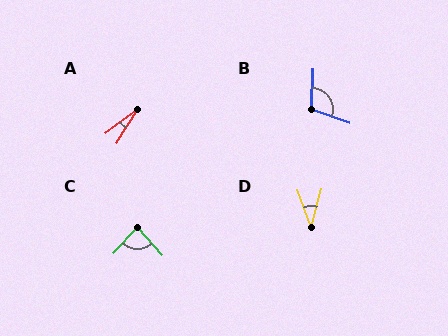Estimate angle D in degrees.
Approximately 36 degrees.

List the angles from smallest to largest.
A (22°), D (36°), C (84°), B (107°).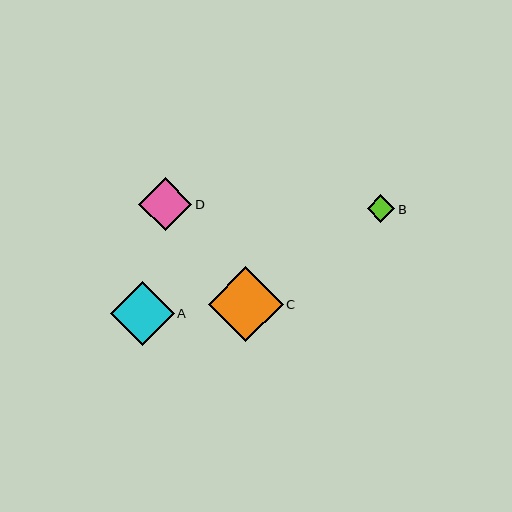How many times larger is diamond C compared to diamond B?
Diamond C is approximately 2.7 times the size of diamond B.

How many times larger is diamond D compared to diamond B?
Diamond D is approximately 1.9 times the size of diamond B.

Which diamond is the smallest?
Diamond B is the smallest with a size of approximately 27 pixels.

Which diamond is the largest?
Diamond C is the largest with a size of approximately 75 pixels.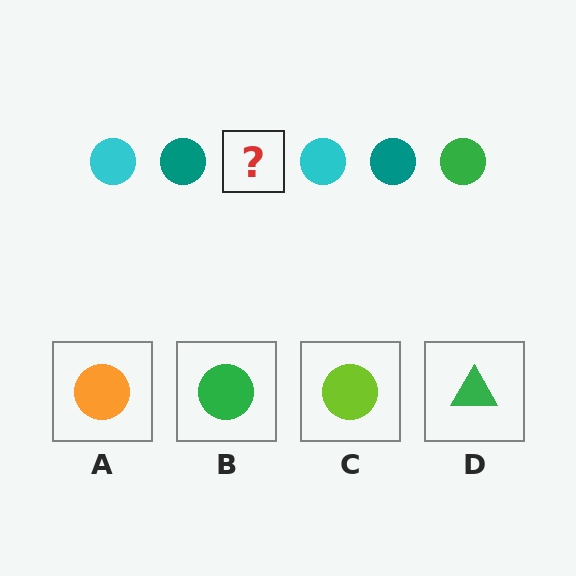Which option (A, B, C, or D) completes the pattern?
B.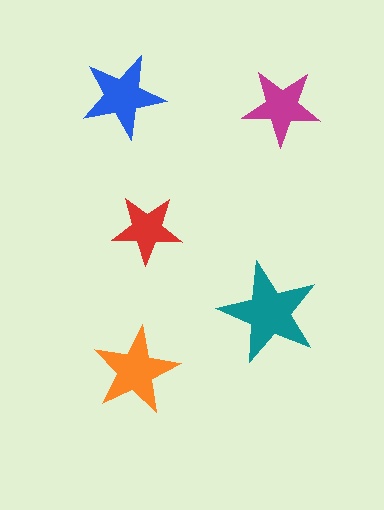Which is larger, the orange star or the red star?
The orange one.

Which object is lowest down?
The orange star is bottommost.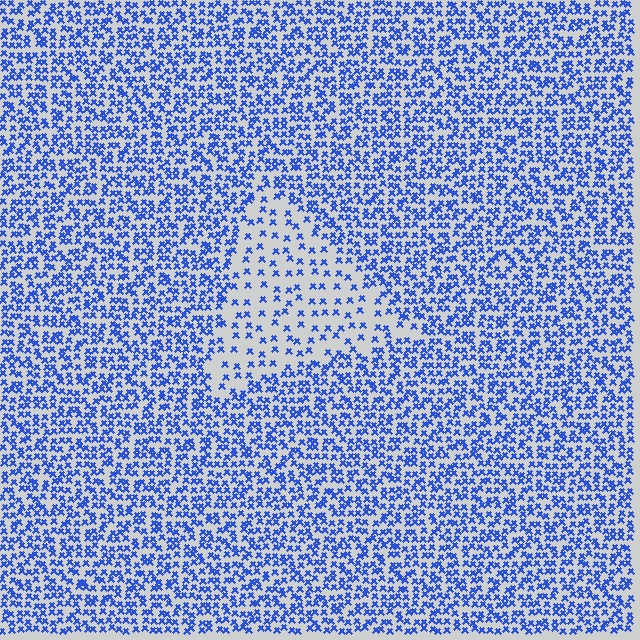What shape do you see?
I see a triangle.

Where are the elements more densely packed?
The elements are more densely packed outside the triangle boundary.